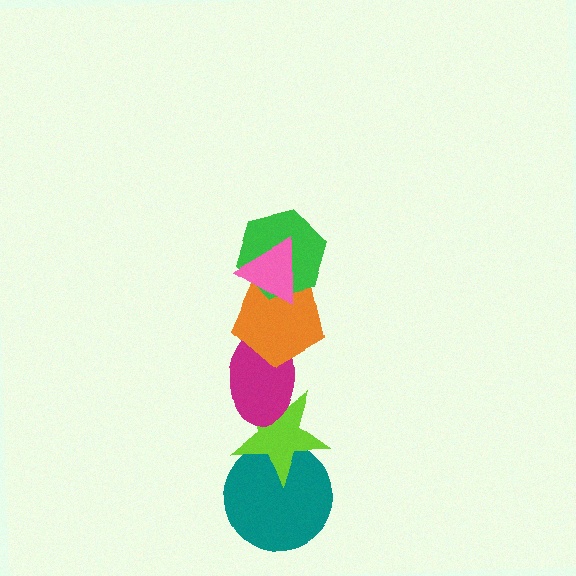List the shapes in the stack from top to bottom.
From top to bottom: the pink triangle, the green hexagon, the orange pentagon, the magenta ellipse, the lime star, the teal circle.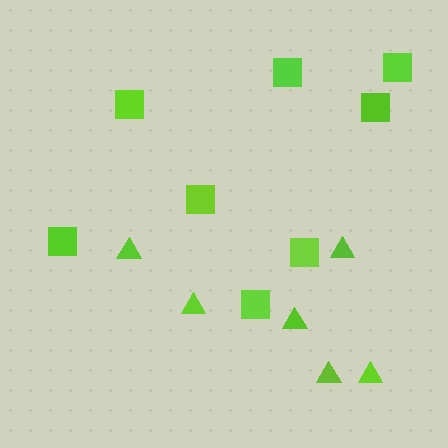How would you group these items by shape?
There are 2 groups: one group of triangles (6) and one group of squares (8).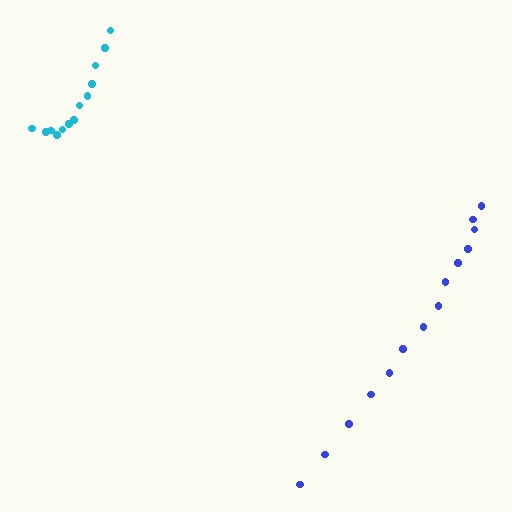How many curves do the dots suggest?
There are 2 distinct paths.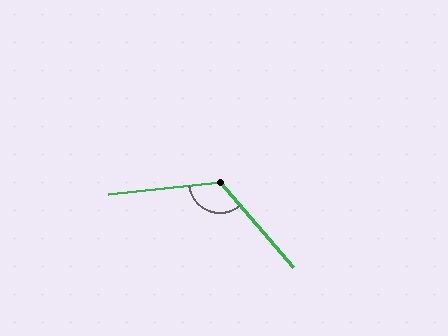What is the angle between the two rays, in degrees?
Approximately 124 degrees.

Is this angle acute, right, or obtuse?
It is obtuse.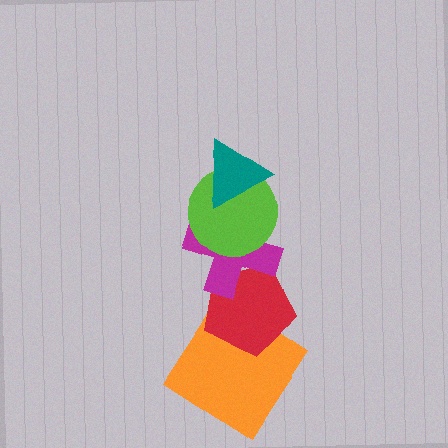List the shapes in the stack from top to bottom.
From top to bottom: the teal triangle, the lime circle, the magenta cross, the red pentagon, the orange diamond.